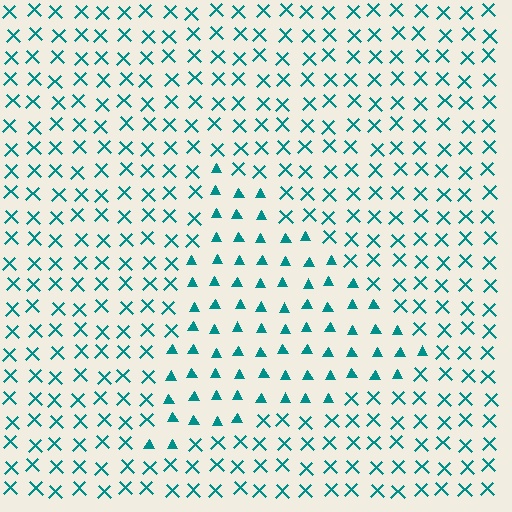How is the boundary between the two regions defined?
The boundary is defined by a change in element shape: triangles inside vs. X marks outside. All elements share the same color and spacing.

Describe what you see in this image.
The image is filled with small teal elements arranged in a uniform grid. A triangle-shaped region contains triangles, while the surrounding area contains X marks. The boundary is defined purely by the change in element shape.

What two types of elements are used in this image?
The image uses triangles inside the triangle region and X marks outside it.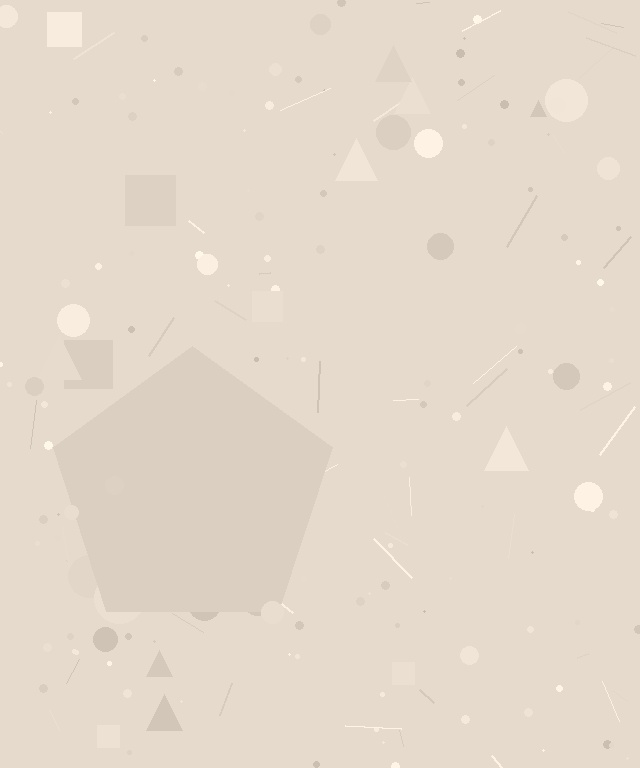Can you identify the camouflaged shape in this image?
The camouflaged shape is a pentagon.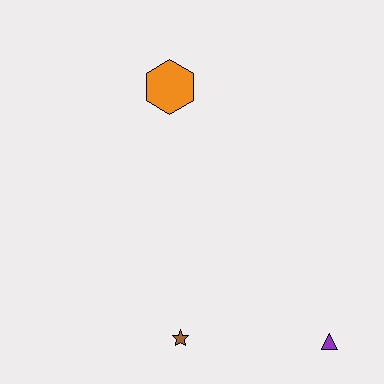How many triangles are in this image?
There is 1 triangle.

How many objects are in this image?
There are 3 objects.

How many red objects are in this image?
There are no red objects.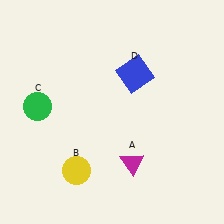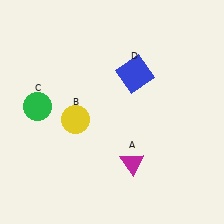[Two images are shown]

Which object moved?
The yellow circle (B) moved up.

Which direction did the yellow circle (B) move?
The yellow circle (B) moved up.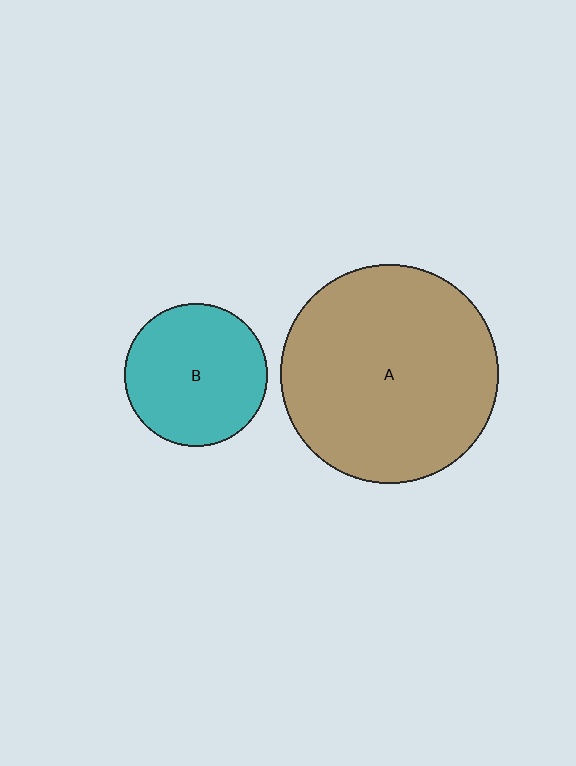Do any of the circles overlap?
No, none of the circles overlap.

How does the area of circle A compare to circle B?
Approximately 2.3 times.